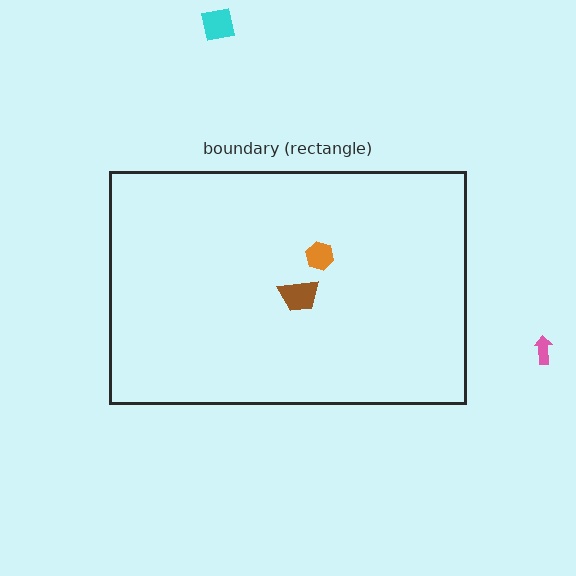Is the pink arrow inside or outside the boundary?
Outside.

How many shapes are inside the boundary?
2 inside, 2 outside.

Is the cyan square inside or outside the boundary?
Outside.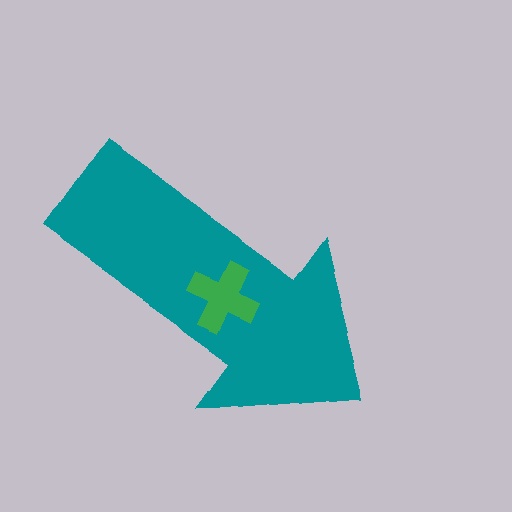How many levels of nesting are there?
2.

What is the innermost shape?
The green cross.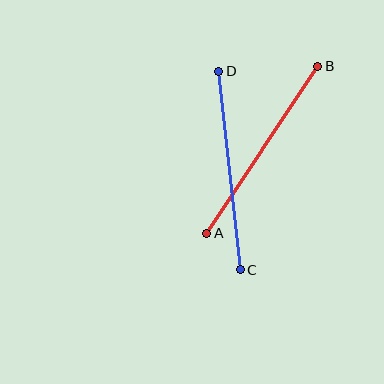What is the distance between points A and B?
The distance is approximately 201 pixels.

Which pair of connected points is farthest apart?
Points A and B are farthest apart.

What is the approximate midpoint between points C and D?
The midpoint is at approximately (229, 171) pixels.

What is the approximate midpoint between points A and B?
The midpoint is at approximately (262, 150) pixels.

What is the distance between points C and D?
The distance is approximately 200 pixels.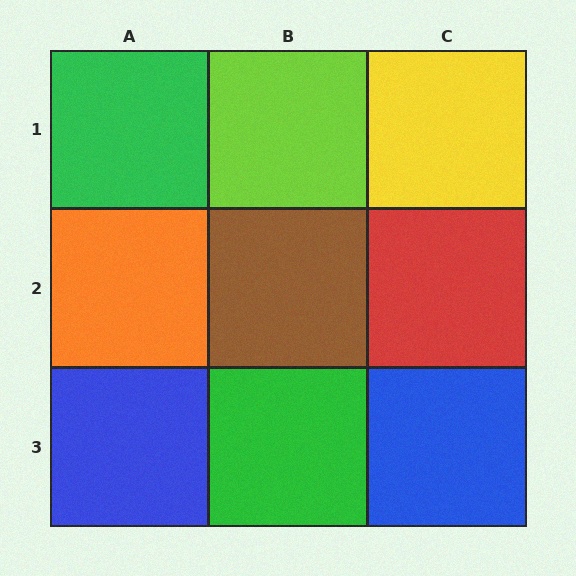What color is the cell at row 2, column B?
Brown.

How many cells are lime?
1 cell is lime.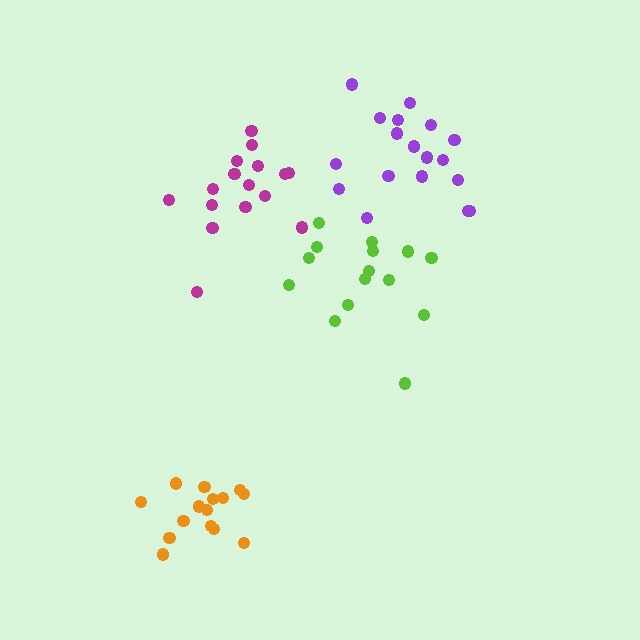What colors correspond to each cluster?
The clusters are colored: orange, magenta, purple, lime.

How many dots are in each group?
Group 1: 15 dots, Group 2: 16 dots, Group 3: 18 dots, Group 4: 15 dots (64 total).